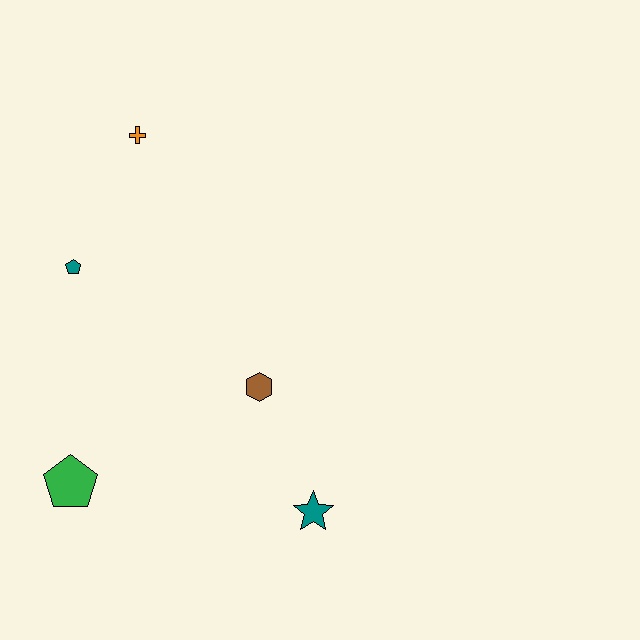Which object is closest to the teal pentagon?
The orange cross is closest to the teal pentagon.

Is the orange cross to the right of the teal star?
No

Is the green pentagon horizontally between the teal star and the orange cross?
No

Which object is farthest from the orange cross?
The teal star is farthest from the orange cross.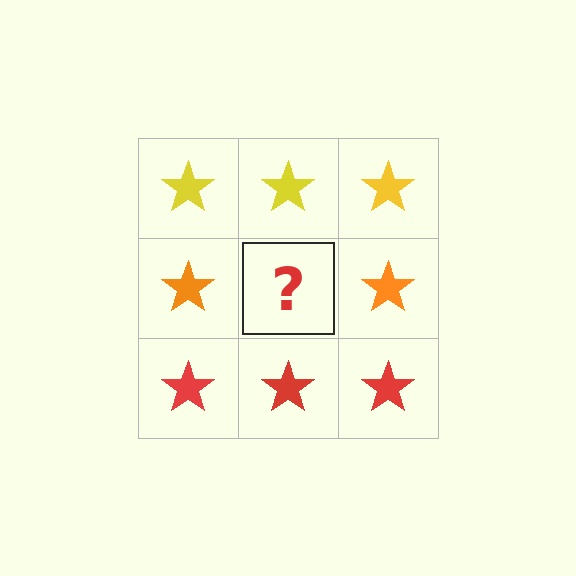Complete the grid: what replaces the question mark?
The question mark should be replaced with an orange star.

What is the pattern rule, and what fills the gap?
The rule is that each row has a consistent color. The gap should be filled with an orange star.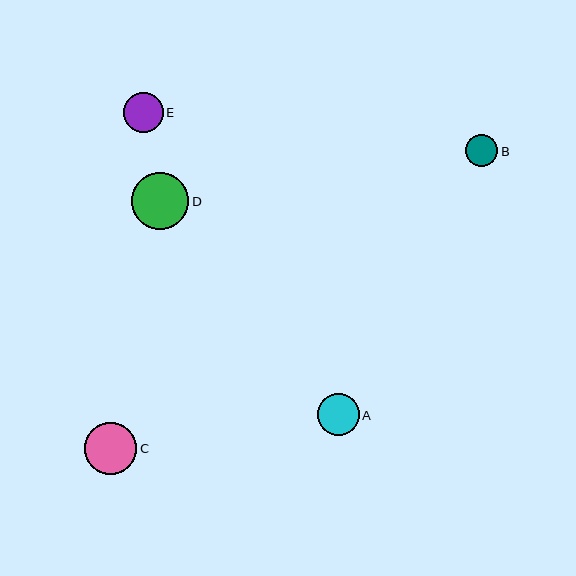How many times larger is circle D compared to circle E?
Circle D is approximately 1.4 times the size of circle E.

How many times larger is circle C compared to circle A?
Circle C is approximately 1.2 times the size of circle A.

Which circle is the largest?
Circle D is the largest with a size of approximately 57 pixels.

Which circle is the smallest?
Circle B is the smallest with a size of approximately 32 pixels.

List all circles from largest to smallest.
From largest to smallest: D, C, A, E, B.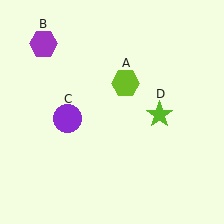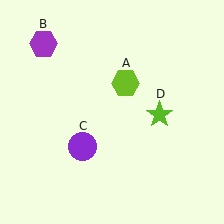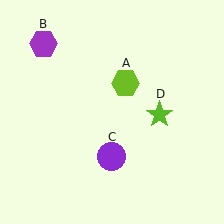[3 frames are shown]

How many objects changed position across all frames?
1 object changed position: purple circle (object C).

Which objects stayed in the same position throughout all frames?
Lime hexagon (object A) and purple hexagon (object B) and lime star (object D) remained stationary.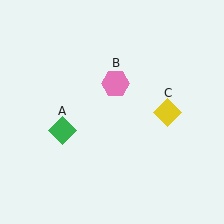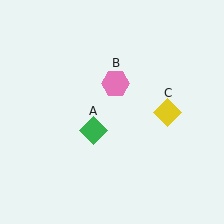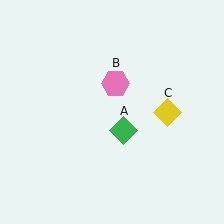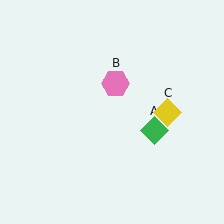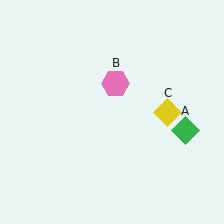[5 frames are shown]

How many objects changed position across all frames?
1 object changed position: green diamond (object A).